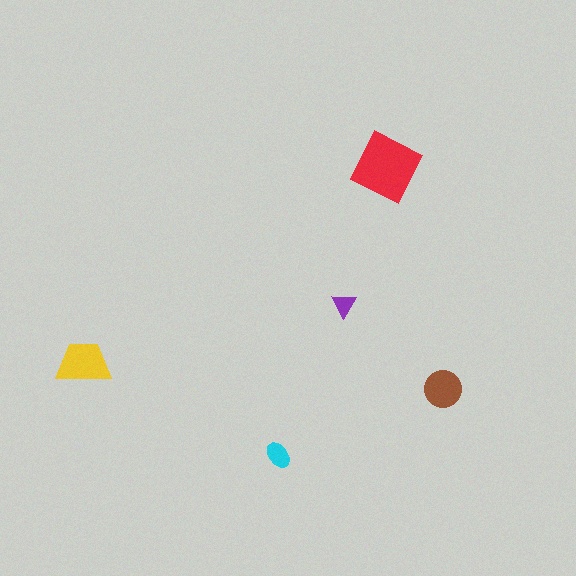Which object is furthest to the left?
The yellow trapezoid is leftmost.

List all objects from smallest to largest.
The purple triangle, the cyan ellipse, the brown circle, the yellow trapezoid, the red square.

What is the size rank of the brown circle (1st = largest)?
3rd.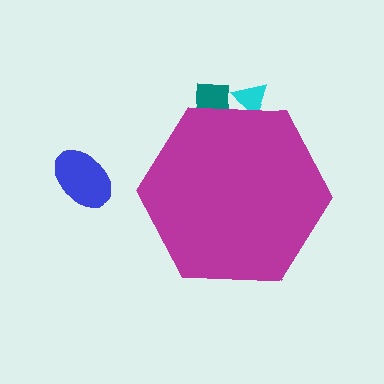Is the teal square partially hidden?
Yes, the teal square is partially hidden behind the magenta hexagon.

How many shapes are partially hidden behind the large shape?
2 shapes are partially hidden.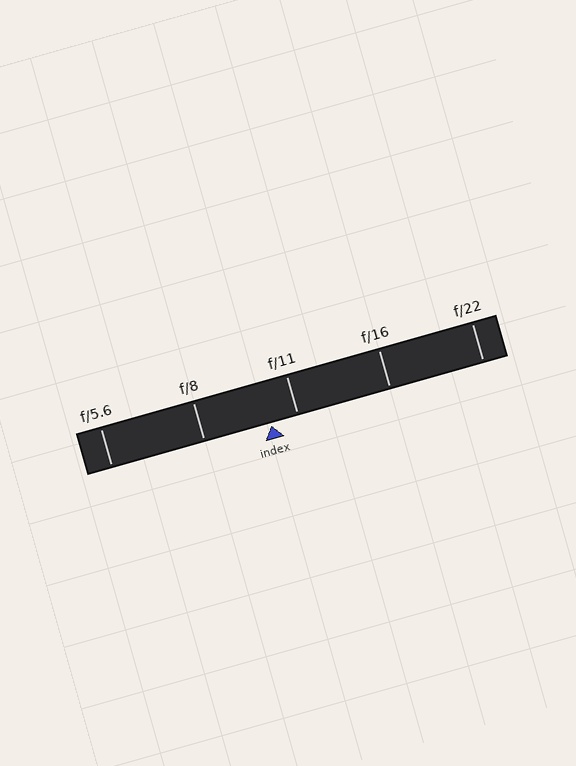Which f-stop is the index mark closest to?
The index mark is closest to f/11.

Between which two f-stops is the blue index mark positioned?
The index mark is between f/8 and f/11.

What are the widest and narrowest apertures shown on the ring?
The widest aperture shown is f/5.6 and the narrowest is f/22.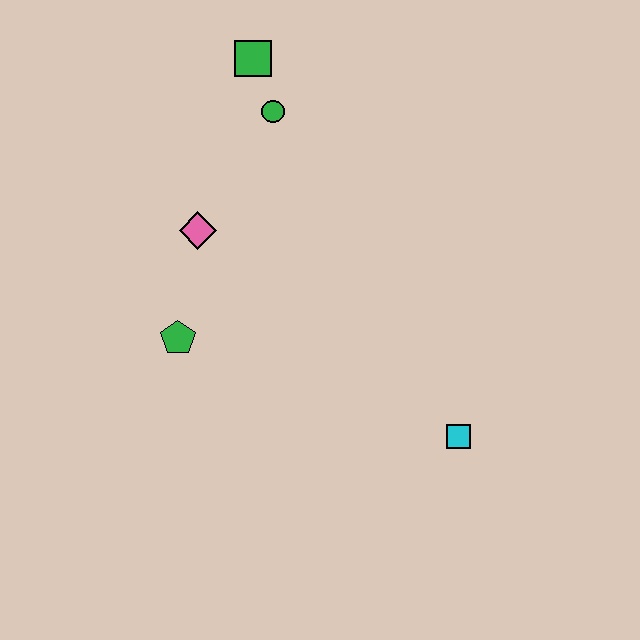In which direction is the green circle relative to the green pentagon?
The green circle is above the green pentagon.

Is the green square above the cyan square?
Yes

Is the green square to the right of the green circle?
No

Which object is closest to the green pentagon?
The pink diamond is closest to the green pentagon.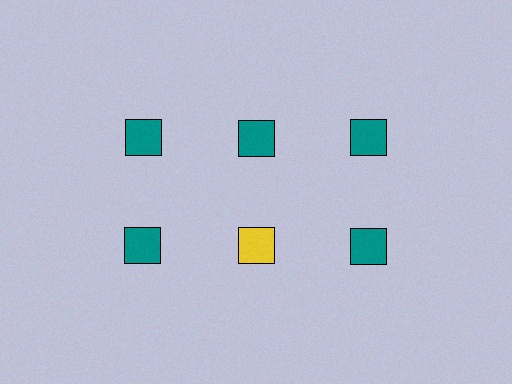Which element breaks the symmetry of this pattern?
The yellow square in the second row, second from left column breaks the symmetry. All other shapes are teal squares.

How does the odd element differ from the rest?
It has a different color: yellow instead of teal.